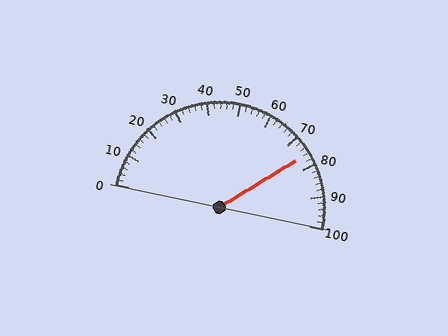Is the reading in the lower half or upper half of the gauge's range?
The reading is in the upper half of the range (0 to 100).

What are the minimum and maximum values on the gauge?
The gauge ranges from 0 to 100.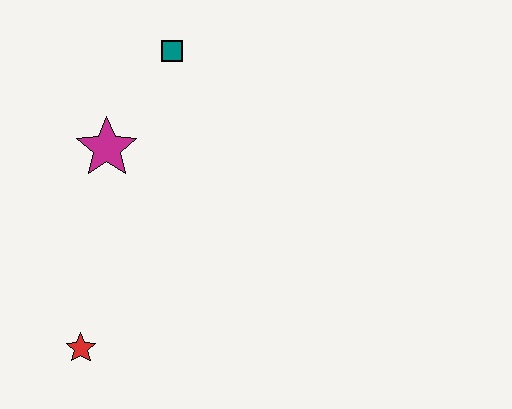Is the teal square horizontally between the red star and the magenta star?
No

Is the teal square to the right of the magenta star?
Yes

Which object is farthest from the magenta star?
The red star is farthest from the magenta star.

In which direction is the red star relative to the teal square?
The red star is below the teal square.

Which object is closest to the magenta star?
The teal square is closest to the magenta star.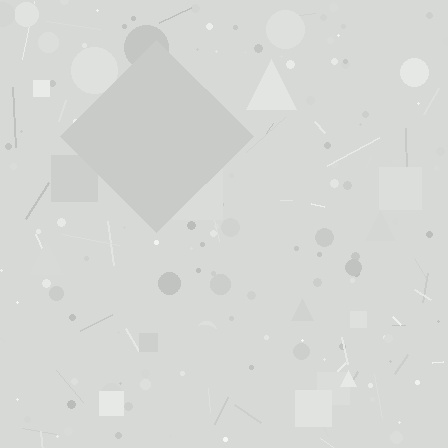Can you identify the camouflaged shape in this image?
The camouflaged shape is a diamond.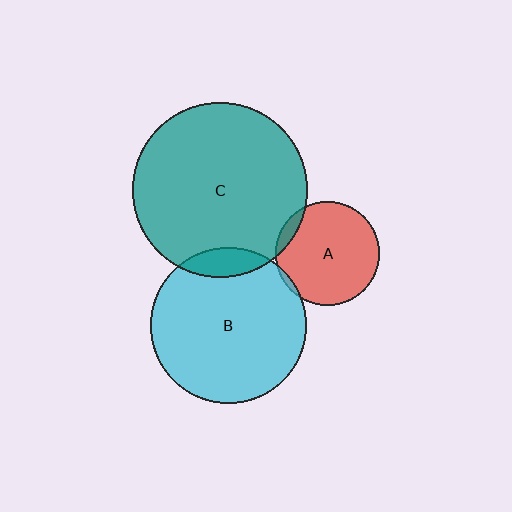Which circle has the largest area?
Circle C (teal).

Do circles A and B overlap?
Yes.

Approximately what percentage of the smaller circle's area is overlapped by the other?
Approximately 5%.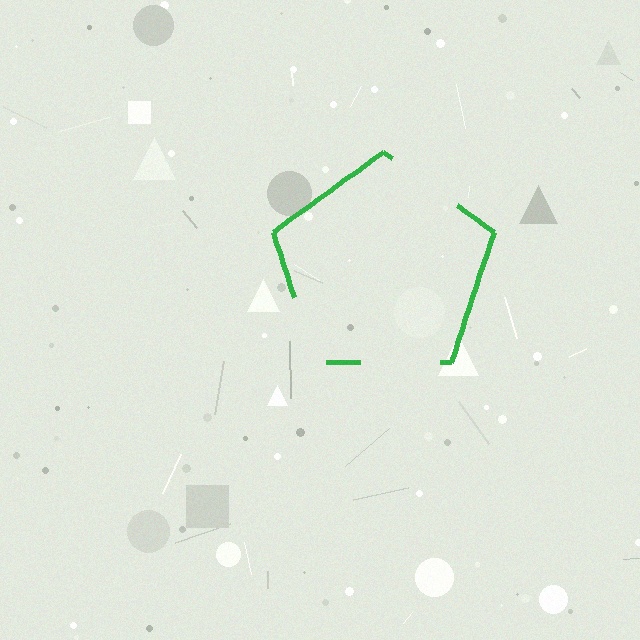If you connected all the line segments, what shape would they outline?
They would outline a pentagon.